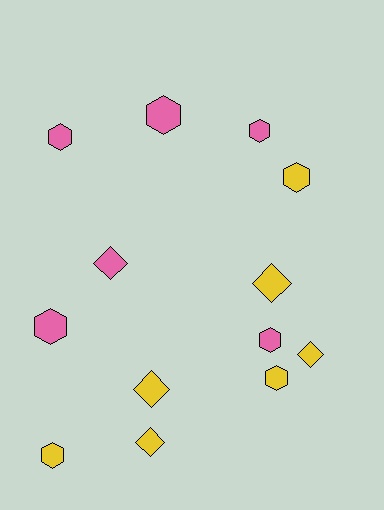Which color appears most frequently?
Yellow, with 7 objects.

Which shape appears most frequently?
Hexagon, with 8 objects.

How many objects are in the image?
There are 13 objects.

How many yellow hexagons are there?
There are 3 yellow hexagons.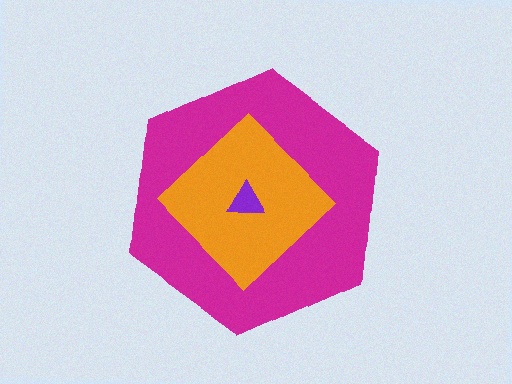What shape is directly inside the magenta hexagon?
The orange diamond.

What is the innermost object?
The purple triangle.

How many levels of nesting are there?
3.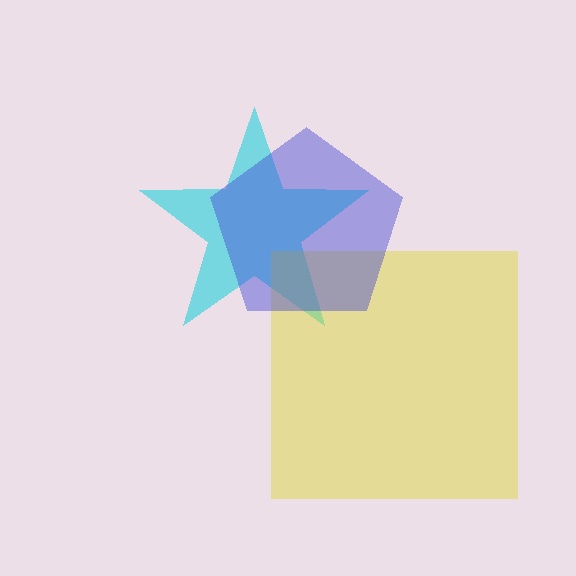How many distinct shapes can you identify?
There are 3 distinct shapes: a cyan star, a yellow square, a blue pentagon.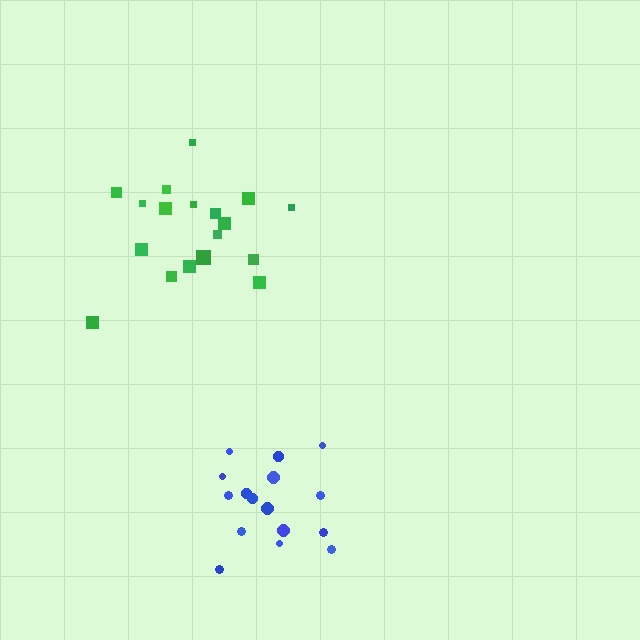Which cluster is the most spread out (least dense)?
Green.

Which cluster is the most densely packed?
Blue.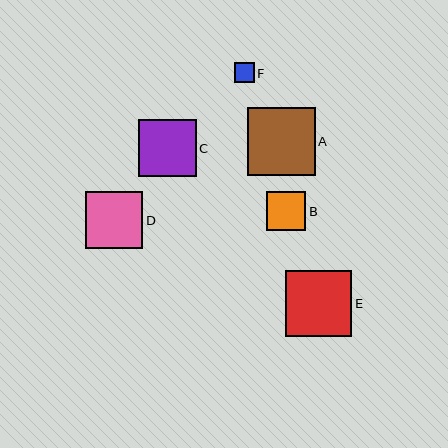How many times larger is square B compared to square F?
Square B is approximately 1.9 times the size of square F.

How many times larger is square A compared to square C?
Square A is approximately 1.2 times the size of square C.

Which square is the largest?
Square A is the largest with a size of approximately 68 pixels.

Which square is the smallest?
Square F is the smallest with a size of approximately 20 pixels.